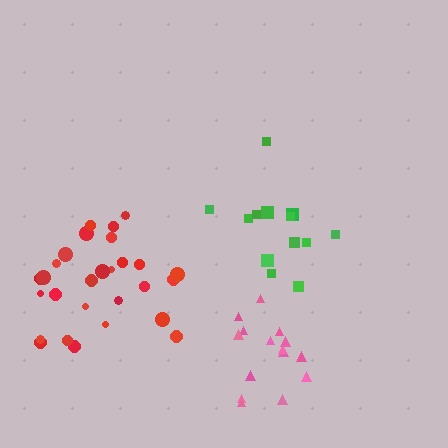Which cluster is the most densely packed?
Pink.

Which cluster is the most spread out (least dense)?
Green.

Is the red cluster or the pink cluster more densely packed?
Pink.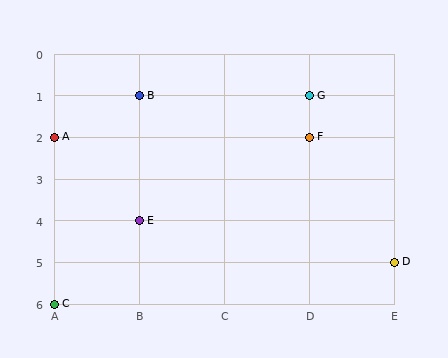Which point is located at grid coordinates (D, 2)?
Point F is at (D, 2).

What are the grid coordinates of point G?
Point G is at grid coordinates (D, 1).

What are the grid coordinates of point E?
Point E is at grid coordinates (B, 4).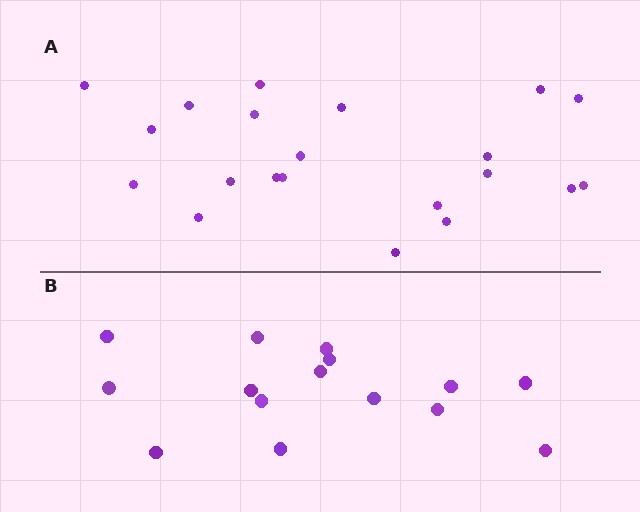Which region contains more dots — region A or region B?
Region A (the top region) has more dots.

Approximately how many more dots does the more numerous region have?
Region A has about 6 more dots than region B.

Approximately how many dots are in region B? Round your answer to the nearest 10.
About 20 dots. (The exact count is 15, which rounds to 20.)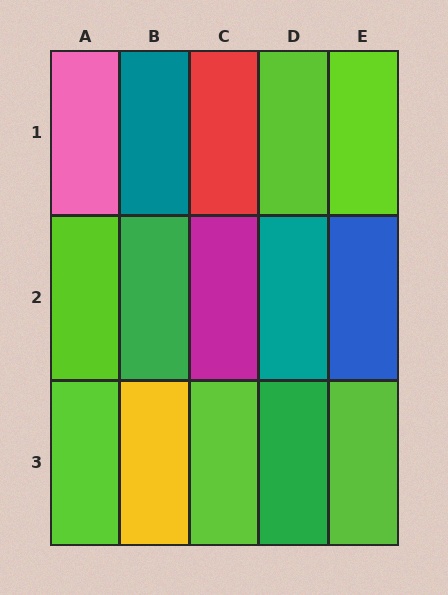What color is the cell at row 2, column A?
Lime.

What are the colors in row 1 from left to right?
Pink, teal, red, lime, lime.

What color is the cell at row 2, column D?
Teal.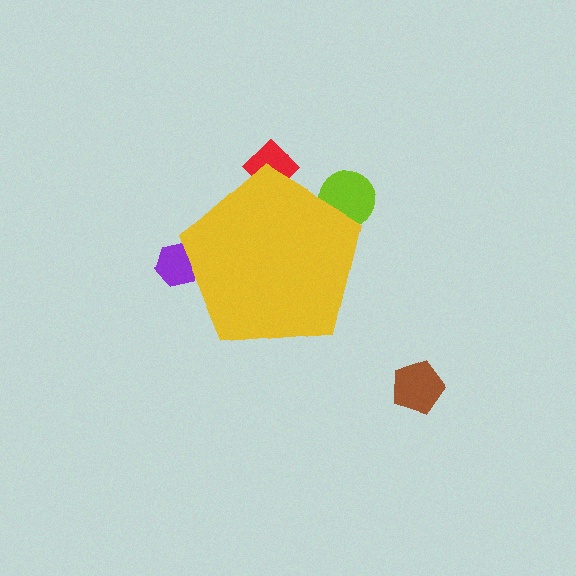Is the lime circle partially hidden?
Yes, the lime circle is partially hidden behind the yellow pentagon.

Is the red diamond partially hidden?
Yes, the red diamond is partially hidden behind the yellow pentagon.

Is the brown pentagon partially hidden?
No, the brown pentagon is fully visible.